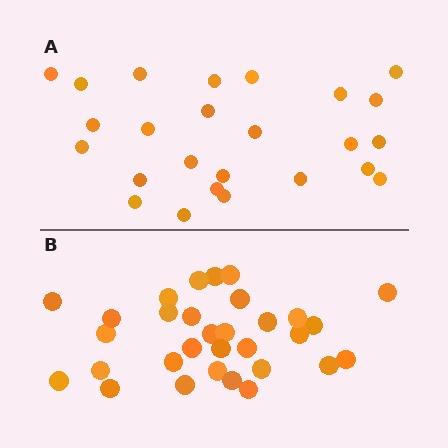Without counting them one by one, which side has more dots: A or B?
Region B (the bottom region) has more dots.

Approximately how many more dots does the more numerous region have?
Region B has about 6 more dots than region A.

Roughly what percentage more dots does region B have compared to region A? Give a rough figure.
About 25% more.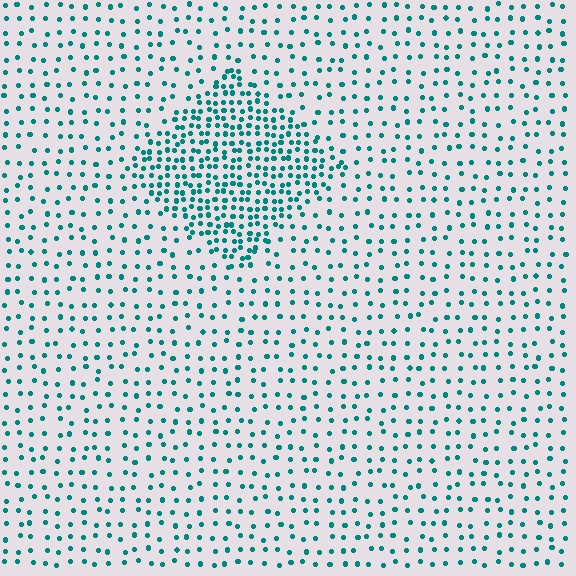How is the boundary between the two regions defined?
The boundary is defined by a change in element density (approximately 2.5x ratio). All elements are the same color, size, and shape.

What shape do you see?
I see a diamond.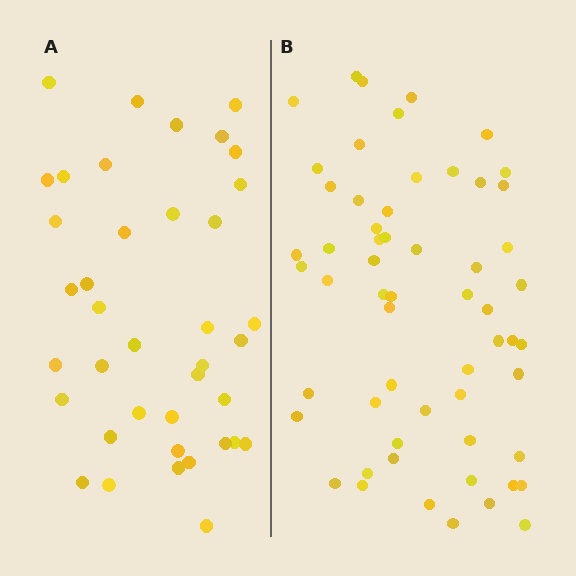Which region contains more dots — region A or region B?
Region B (the right region) has more dots.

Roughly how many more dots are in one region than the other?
Region B has approximately 20 more dots than region A.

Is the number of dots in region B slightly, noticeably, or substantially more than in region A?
Region B has substantially more. The ratio is roughly 1.5 to 1.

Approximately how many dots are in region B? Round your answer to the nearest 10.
About 60 dots. (The exact count is 58, which rounds to 60.)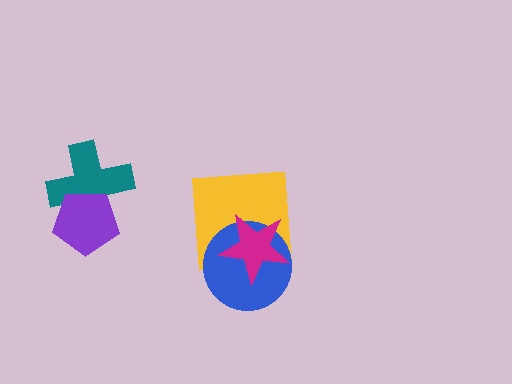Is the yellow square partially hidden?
Yes, it is partially covered by another shape.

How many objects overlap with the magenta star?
2 objects overlap with the magenta star.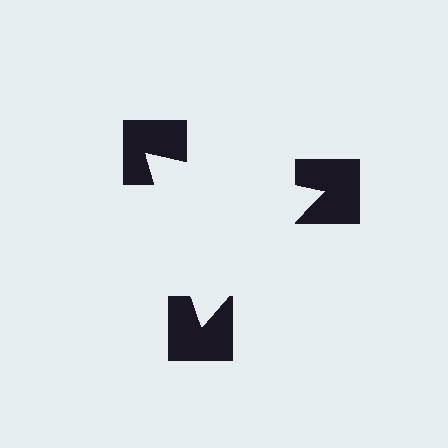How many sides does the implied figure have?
3 sides.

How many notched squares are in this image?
There are 3 — one at each vertex of the illusory triangle.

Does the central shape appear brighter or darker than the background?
It typically appears slightly brighter than the background, even though no actual brightness change is drawn.